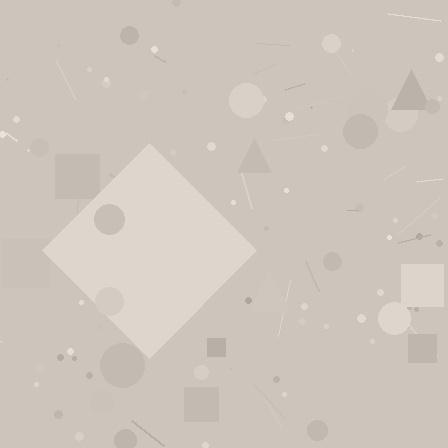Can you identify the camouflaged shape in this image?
The camouflaged shape is a diamond.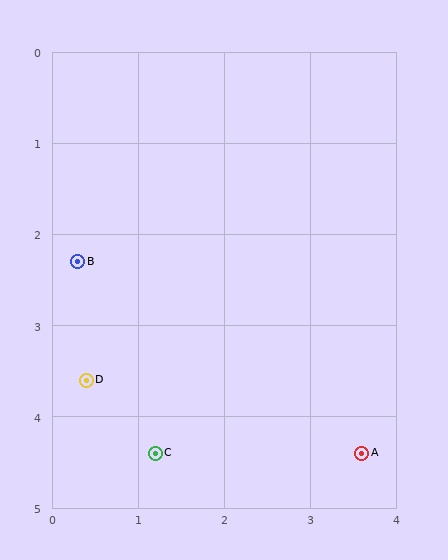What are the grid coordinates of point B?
Point B is at approximately (0.3, 2.3).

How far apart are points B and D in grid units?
Points B and D are about 1.3 grid units apart.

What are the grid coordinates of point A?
Point A is at approximately (3.6, 4.4).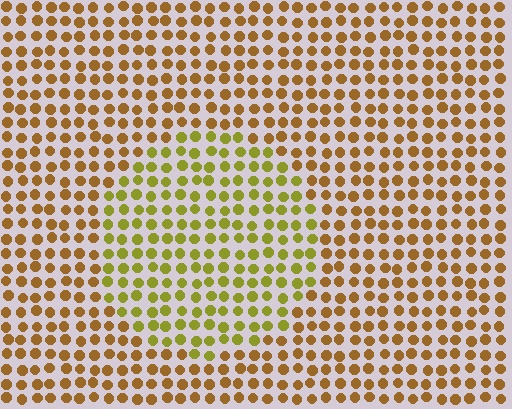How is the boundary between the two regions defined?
The boundary is defined purely by a slight shift in hue (about 33 degrees). Spacing, size, and orientation are identical on both sides.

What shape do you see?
I see a circle.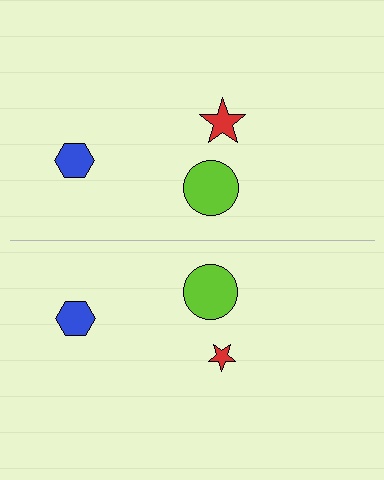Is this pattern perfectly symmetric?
No, the pattern is not perfectly symmetric. The red star on the bottom side has a different size than its mirror counterpart.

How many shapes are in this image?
There are 6 shapes in this image.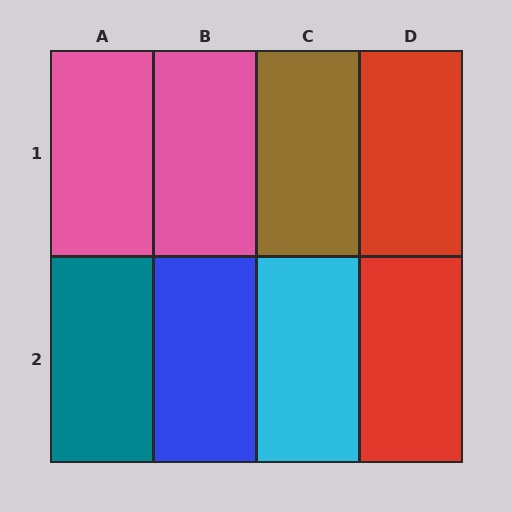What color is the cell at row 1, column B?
Pink.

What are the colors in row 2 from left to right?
Teal, blue, cyan, red.